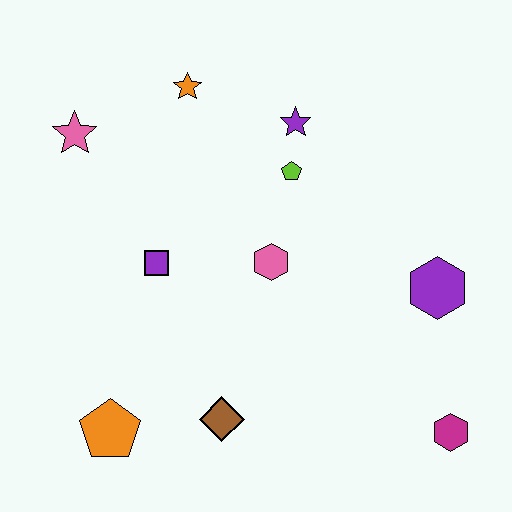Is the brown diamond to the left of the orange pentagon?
No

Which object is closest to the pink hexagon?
The lime pentagon is closest to the pink hexagon.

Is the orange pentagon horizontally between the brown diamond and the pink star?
Yes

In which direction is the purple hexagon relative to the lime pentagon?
The purple hexagon is to the right of the lime pentagon.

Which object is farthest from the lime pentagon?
The orange pentagon is farthest from the lime pentagon.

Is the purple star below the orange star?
Yes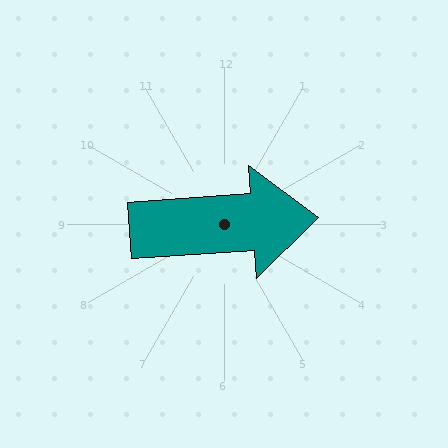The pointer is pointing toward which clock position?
Roughly 3 o'clock.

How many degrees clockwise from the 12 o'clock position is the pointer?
Approximately 86 degrees.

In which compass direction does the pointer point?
East.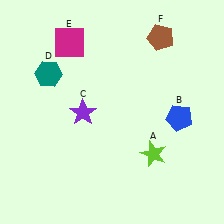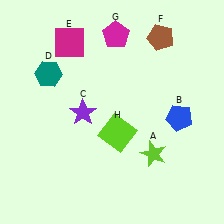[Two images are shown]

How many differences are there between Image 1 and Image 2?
There are 2 differences between the two images.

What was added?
A magenta pentagon (G), a lime square (H) were added in Image 2.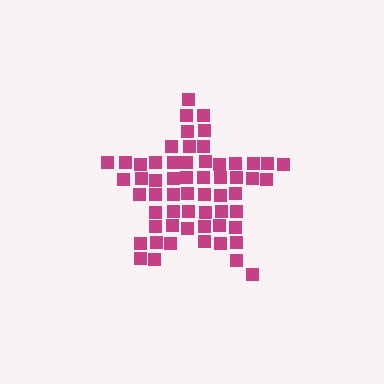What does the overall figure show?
The overall figure shows a star.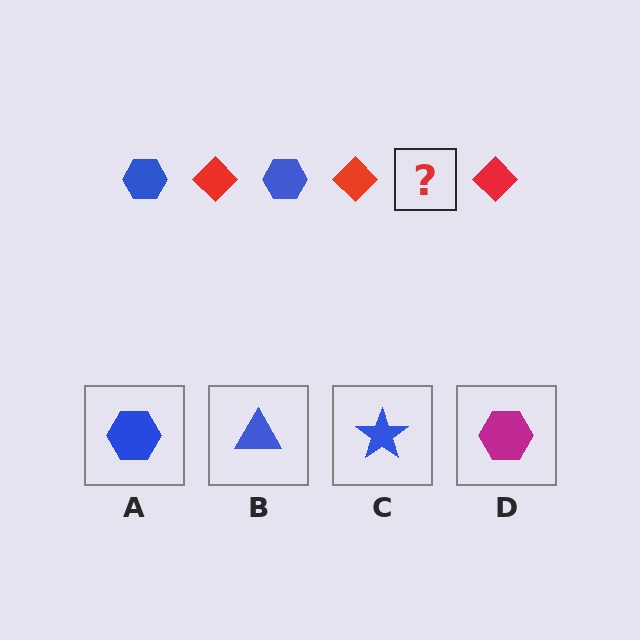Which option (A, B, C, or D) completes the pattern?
A.